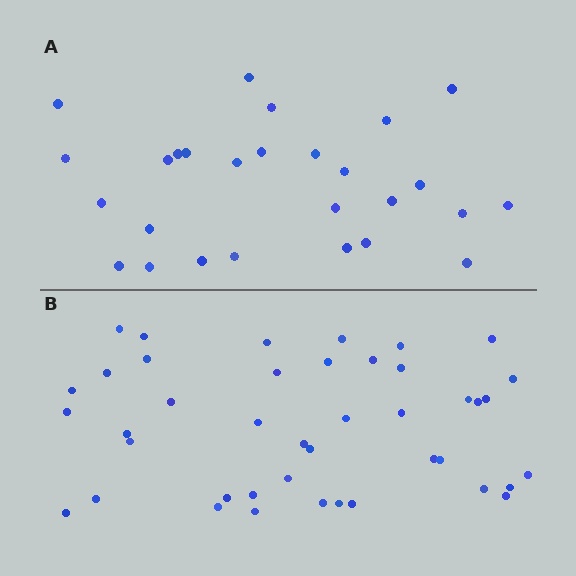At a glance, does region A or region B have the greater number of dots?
Region B (the bottom region) has more dots.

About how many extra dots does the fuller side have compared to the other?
Region B has approximately 15 more dots than region A.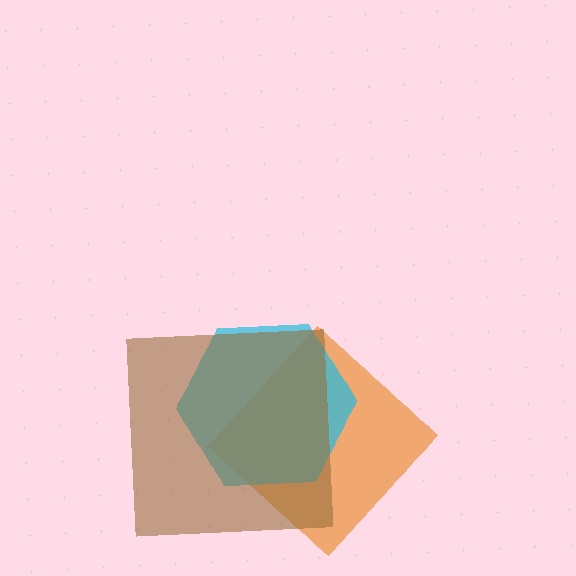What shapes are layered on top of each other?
The layered shapes are: an orange diamond, a cyan hexagon, a brown square.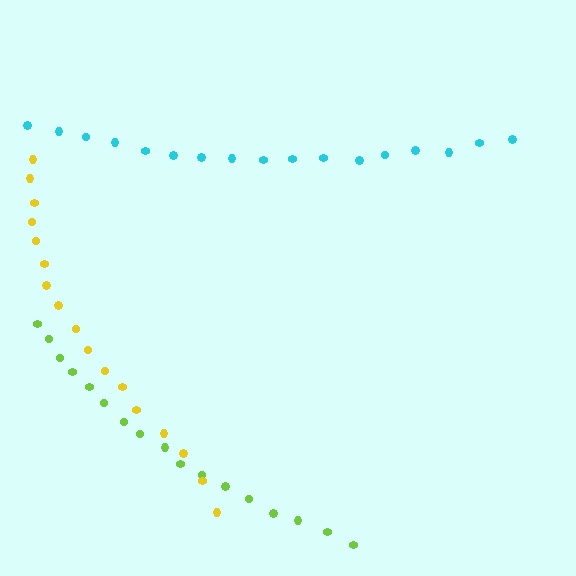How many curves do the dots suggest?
There are 3 distinct paths.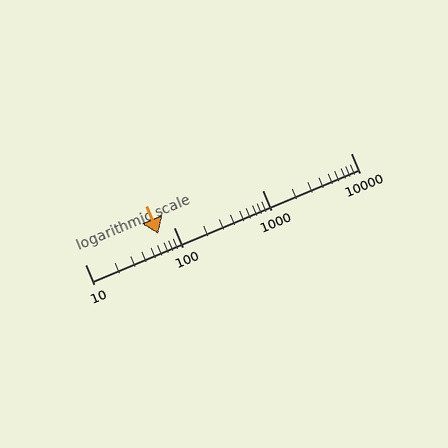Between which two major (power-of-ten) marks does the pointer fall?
The pointer is between 10 and 100.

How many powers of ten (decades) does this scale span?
The scale spans 3 decades, from 10 to 10000.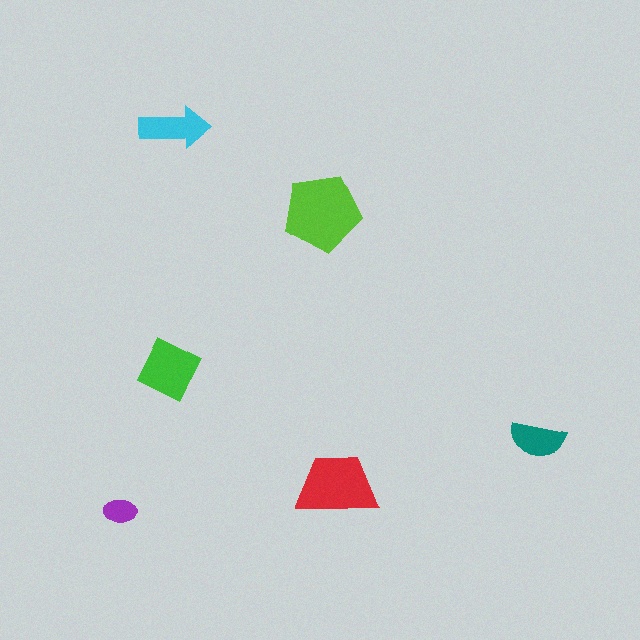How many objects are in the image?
There are 6 objects in the image.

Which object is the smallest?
The purple ellipse.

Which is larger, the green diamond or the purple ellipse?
The green diamond.